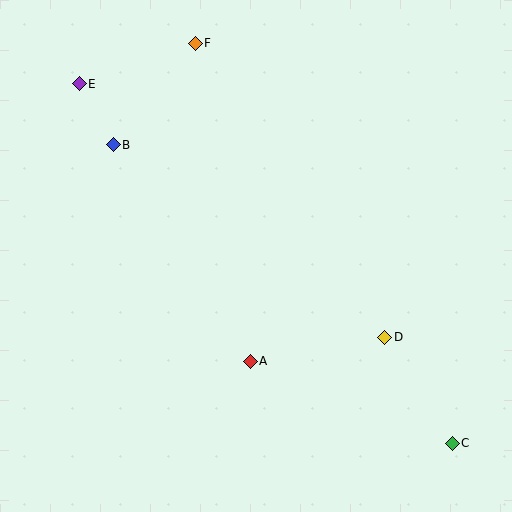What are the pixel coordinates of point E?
Point E is at (79, 84).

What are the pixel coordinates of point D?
Point D is at (385, 337).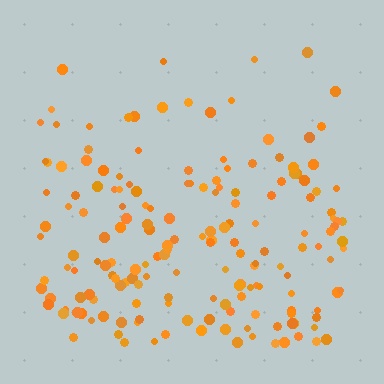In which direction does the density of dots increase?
From top to bottom, with the bottom side densest.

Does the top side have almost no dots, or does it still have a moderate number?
Still a moderate number, just noticeably fewer than the bottom.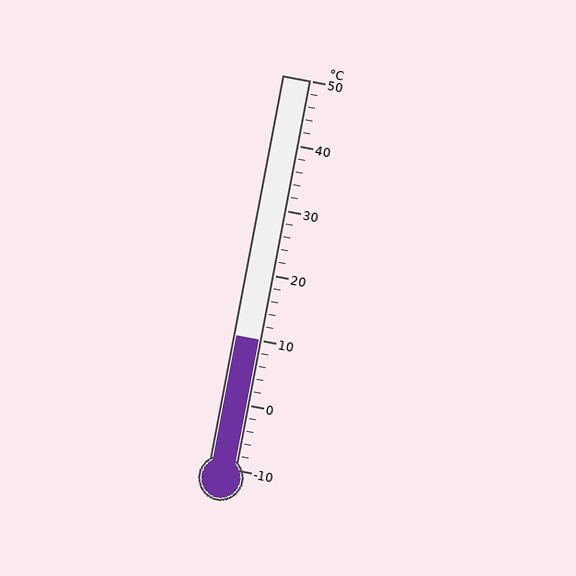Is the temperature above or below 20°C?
The temperature is below 20°C.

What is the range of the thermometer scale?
The thermometer scale ranges from -10°C to 50°C.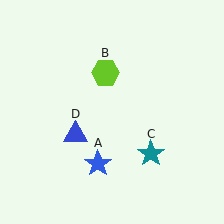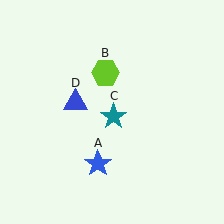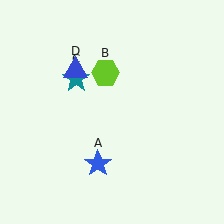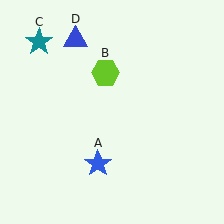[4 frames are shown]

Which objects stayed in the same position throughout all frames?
Blue star (object A) and lime hexagon (object B) remained stationary.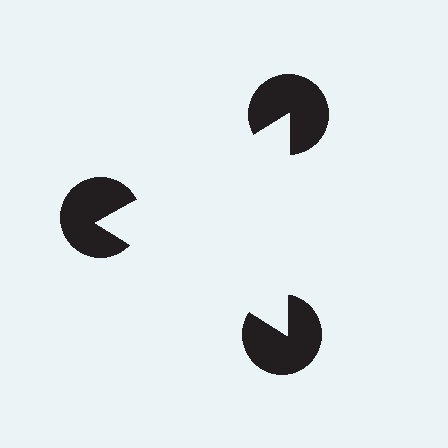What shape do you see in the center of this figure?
An illusory triangle — its edges are inferred from the aligned wedge cuts in the pac-man discs, not physically drawn.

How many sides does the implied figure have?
3 sides.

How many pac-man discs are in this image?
There are 3 — one at each vertex of the illusory triangle.